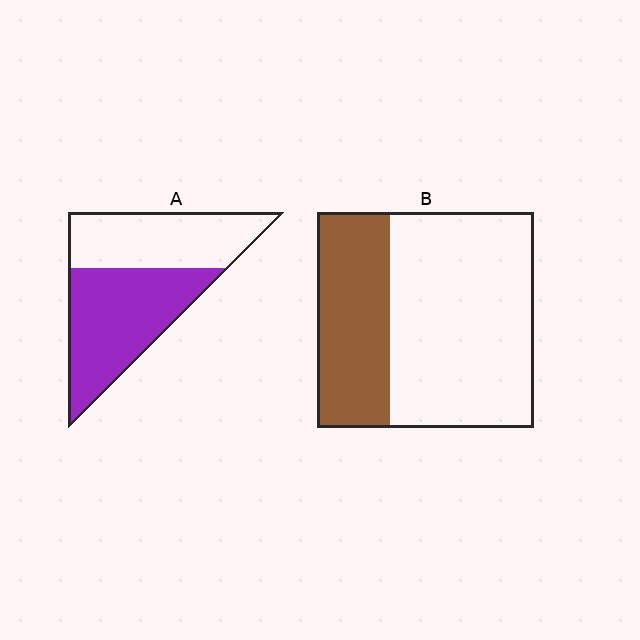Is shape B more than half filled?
No.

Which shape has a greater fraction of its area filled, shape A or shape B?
Shape A.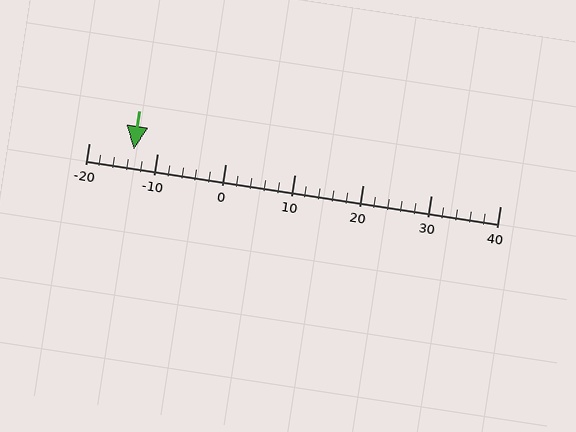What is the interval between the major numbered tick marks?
The major tick marks are spaced 10 units apart.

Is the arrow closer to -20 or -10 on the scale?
The arrow is closer to -10.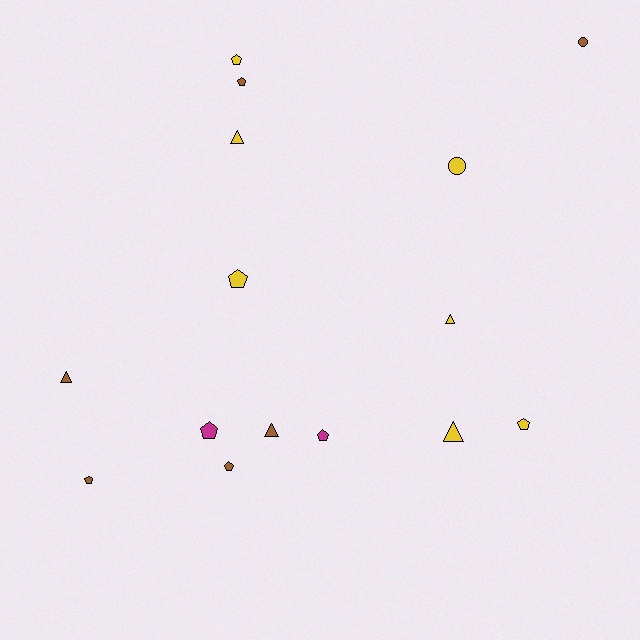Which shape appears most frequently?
Pentagon, with 8 objects.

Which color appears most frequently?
Yellow, with 7 objects.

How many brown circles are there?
There is 1 brown circle.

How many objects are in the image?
There are 15 objects.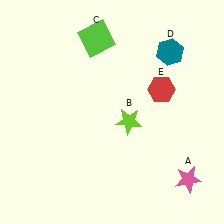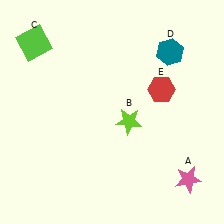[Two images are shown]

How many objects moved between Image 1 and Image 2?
1 object moved between the two images.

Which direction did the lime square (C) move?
The lime square (C) moved left.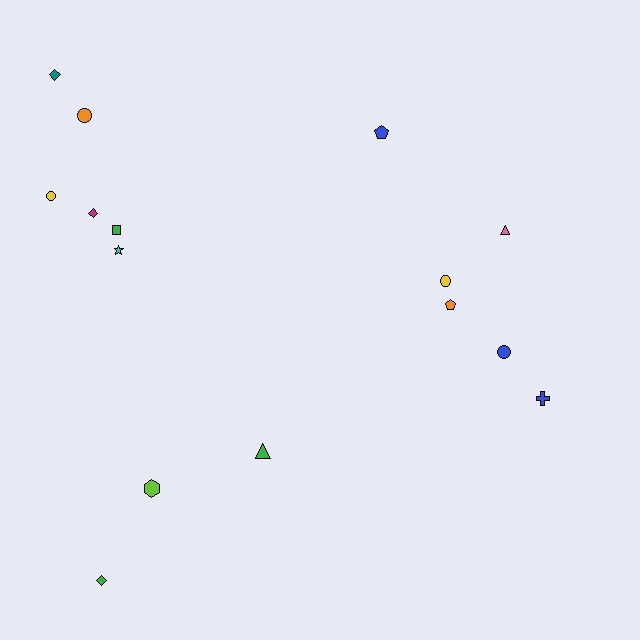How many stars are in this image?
There is 1 star.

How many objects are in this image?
There are 15 objects.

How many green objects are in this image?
There are 3 green objects.